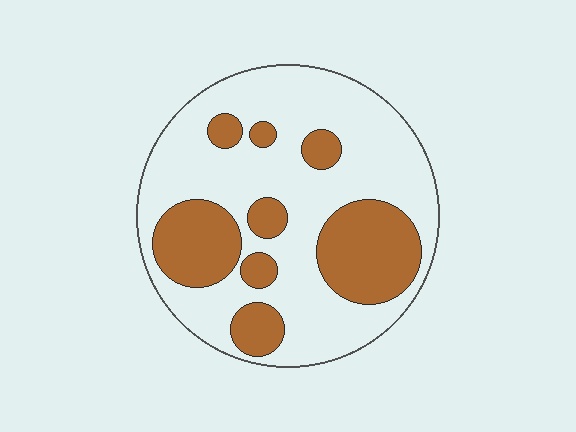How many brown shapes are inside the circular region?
8.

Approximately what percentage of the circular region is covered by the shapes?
Approximately 30%.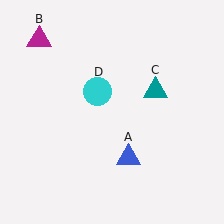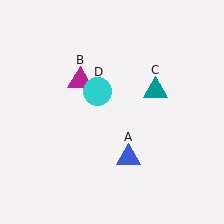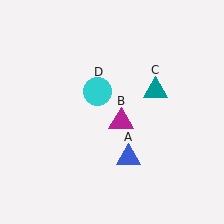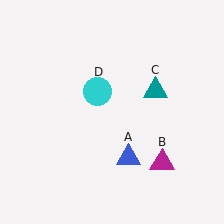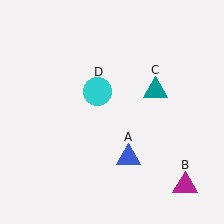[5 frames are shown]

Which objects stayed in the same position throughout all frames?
Blue triangle (object A) and teal triangle (object C) and cyan circle (object D) remained stationary.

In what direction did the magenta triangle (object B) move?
The magenta triangle (object B) moved down and to the right.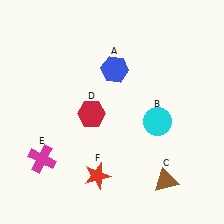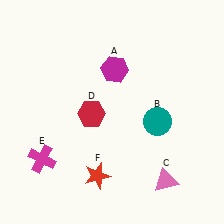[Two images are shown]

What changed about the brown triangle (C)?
In Image 1, C is brown. In Image 2, it changed to pink.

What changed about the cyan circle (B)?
In Image 1, B is cyan. In Image 2, it changed to teal.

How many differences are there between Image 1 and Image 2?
There are 3 differences between the two images.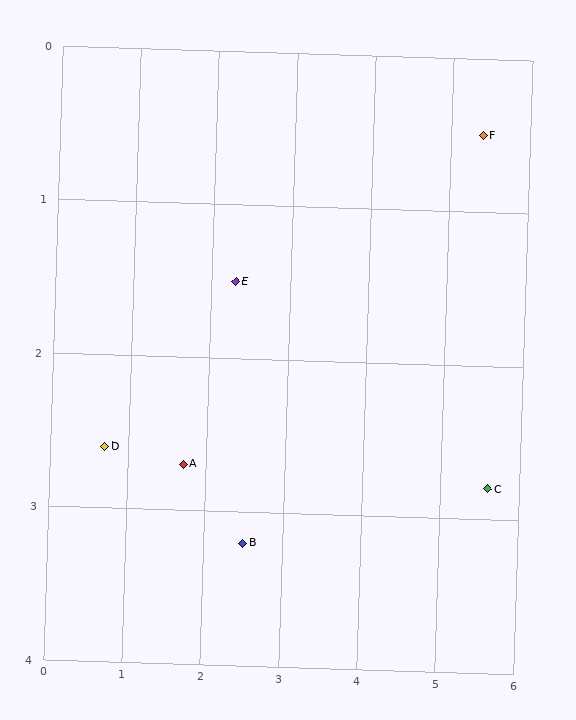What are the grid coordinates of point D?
Point D is at approximately (0.7, 2.6).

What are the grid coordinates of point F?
Point F is at approximately (5.4, 0.5).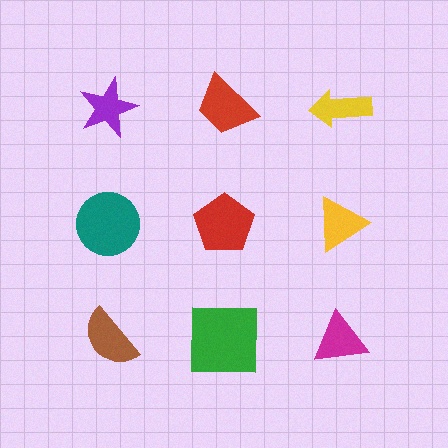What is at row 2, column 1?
A teal circle.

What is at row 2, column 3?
A yellow triangle.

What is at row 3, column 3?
A magenta triangle.